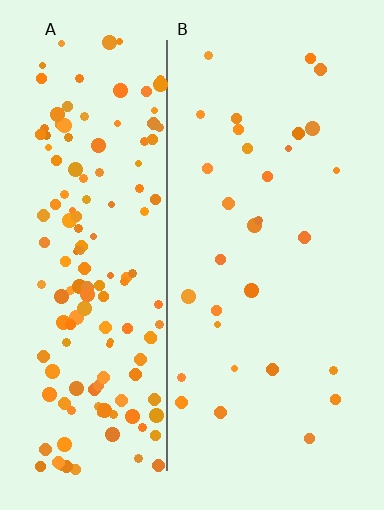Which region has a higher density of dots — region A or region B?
A (the left).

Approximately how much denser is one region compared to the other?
Approximately 5.2× — region A over region B.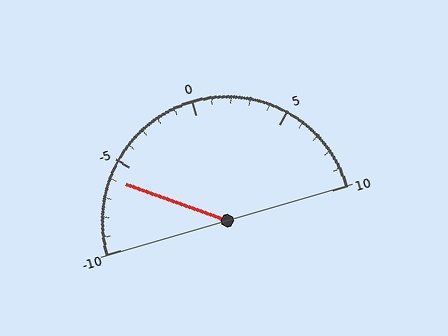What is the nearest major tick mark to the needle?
The nearest major tick mark is -5.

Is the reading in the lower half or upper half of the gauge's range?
The reading is in the lower half of the range (-10 to 10).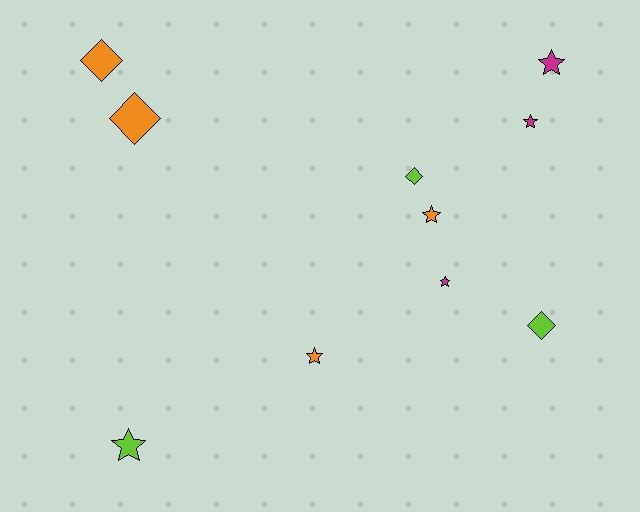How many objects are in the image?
There are 10 objects.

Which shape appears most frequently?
Star, with 6 objects.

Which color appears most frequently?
Orange, with 4 objects.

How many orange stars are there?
There are 2 orange stars.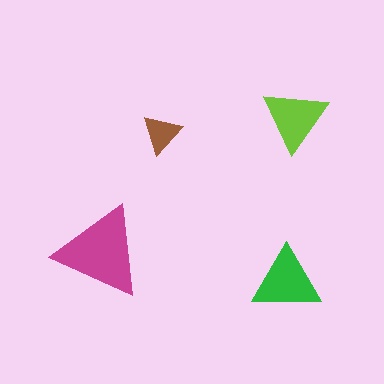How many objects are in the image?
There are 4 objects in the image.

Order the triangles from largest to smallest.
the magenta one, the green one, the lime one, the brown one.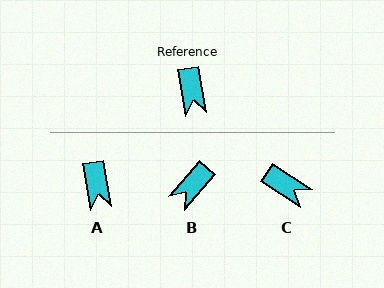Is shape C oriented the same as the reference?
No, it is off by about 48 degrees.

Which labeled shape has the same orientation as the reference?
A.